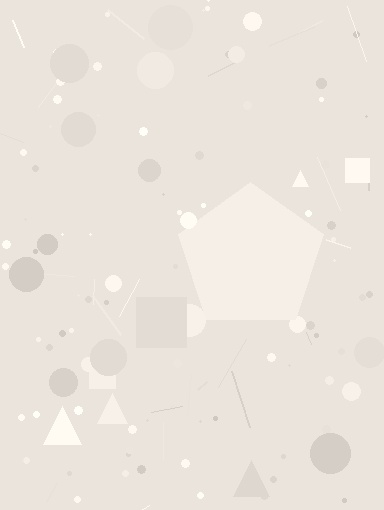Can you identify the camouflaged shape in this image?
The camouflaged shape is a pentagon.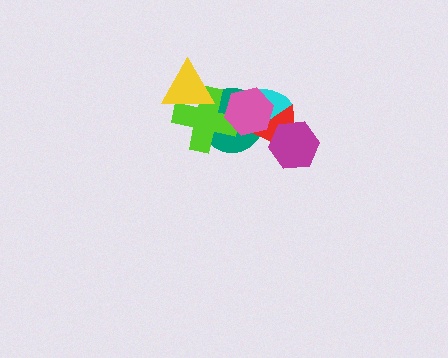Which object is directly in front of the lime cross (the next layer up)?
The pink hexagon is directly in front of the lime cross.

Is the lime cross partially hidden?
Yes, it is partially covered by another shape.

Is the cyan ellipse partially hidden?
Yes, it is partially covered by another shape.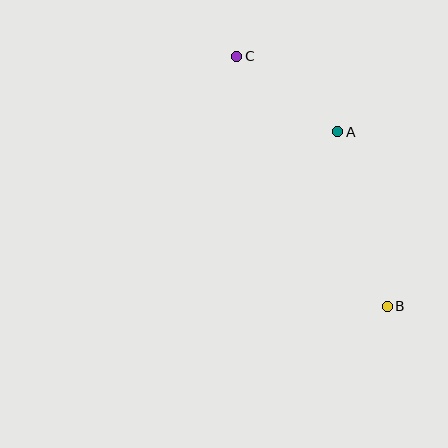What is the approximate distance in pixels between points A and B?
The distance between A and B is approximately 181 pixels.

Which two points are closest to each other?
Points A and C are closest to each other.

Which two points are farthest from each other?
Points B and C are farthest from each other.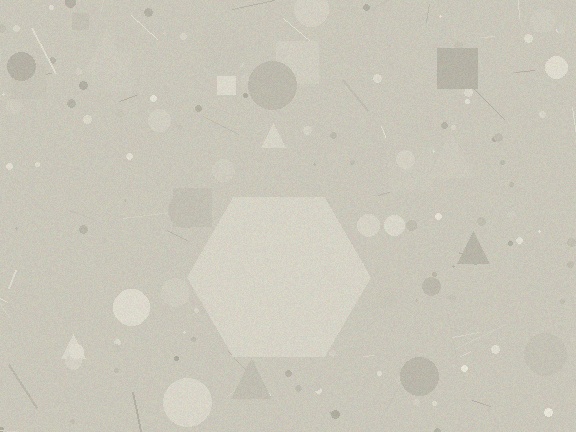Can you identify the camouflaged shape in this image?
The camouflaged shape is a hexagon.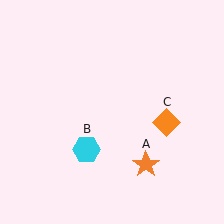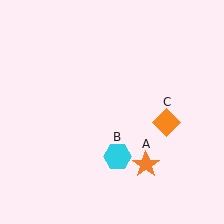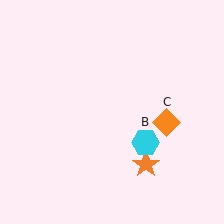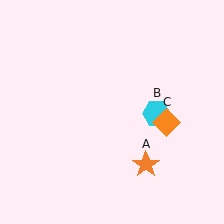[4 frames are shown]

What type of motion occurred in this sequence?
The cyan hexagon (object B) rotated counterclockwise around the center of the scene.